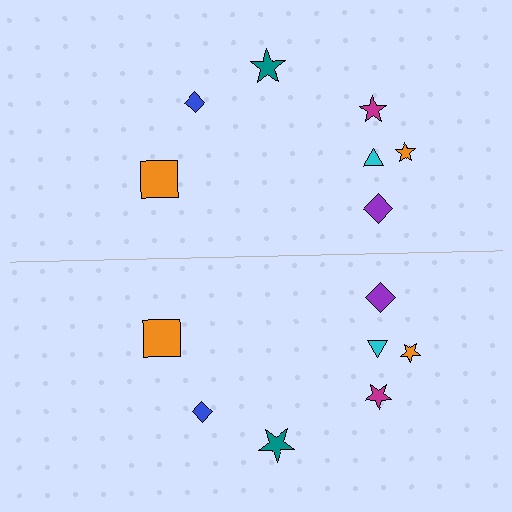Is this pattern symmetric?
Yes, this pattern has bilateral (reflection) symmetry.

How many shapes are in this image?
There are 14 shapes in this image.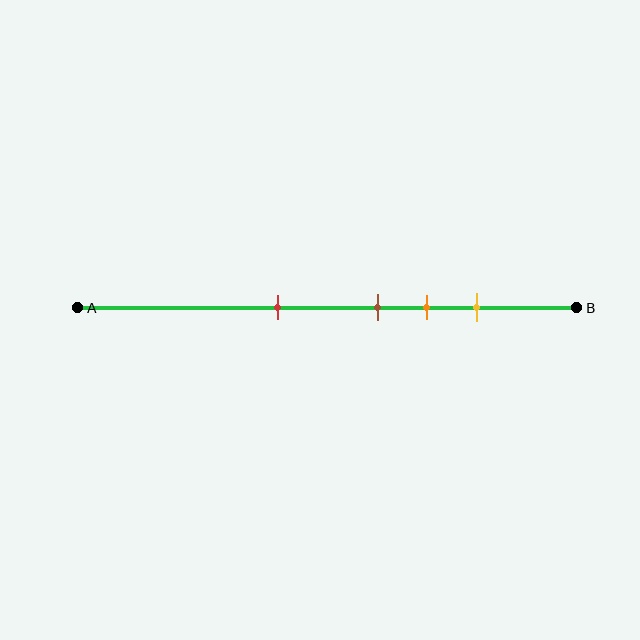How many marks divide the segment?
There are 4 marks dividing the segment.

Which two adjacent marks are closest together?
The brown and orange marks are the closest adjacent pair.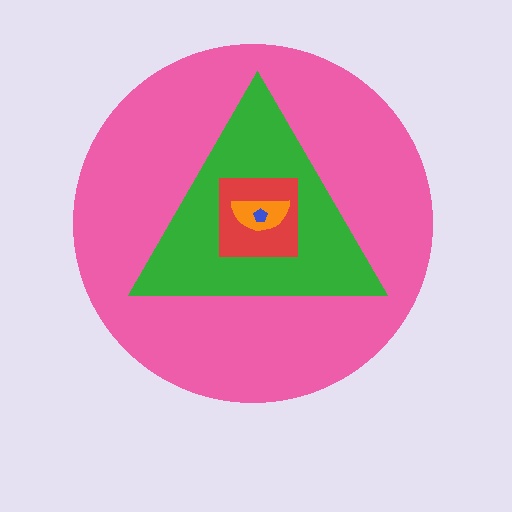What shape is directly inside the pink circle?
The green triangle.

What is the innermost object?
The blue pentagon.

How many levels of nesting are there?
5.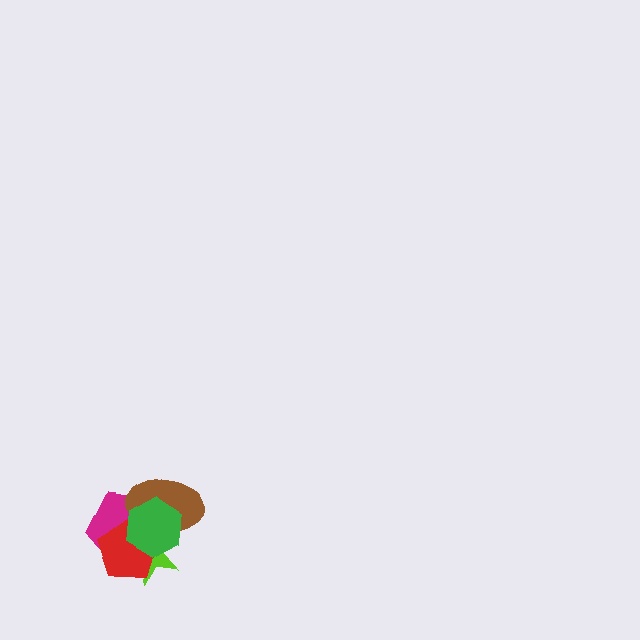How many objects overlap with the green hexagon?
4 objects overlap with the green hexagon.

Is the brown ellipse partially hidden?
Yes, it is partially covered by another shape.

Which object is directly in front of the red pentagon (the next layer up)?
The brown ellipse is directly in front of the red pentagon.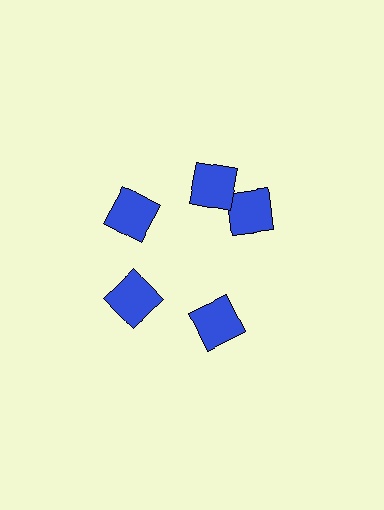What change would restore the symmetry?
The symmetry would be restored by rotating it back into even spacing with its neighbors so that all 5 squares sit at equal angles and equal distance from the center.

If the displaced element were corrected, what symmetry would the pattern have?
It would have 5-fold rotational symmetry — the pattern would map onto itself every 72 degrees.